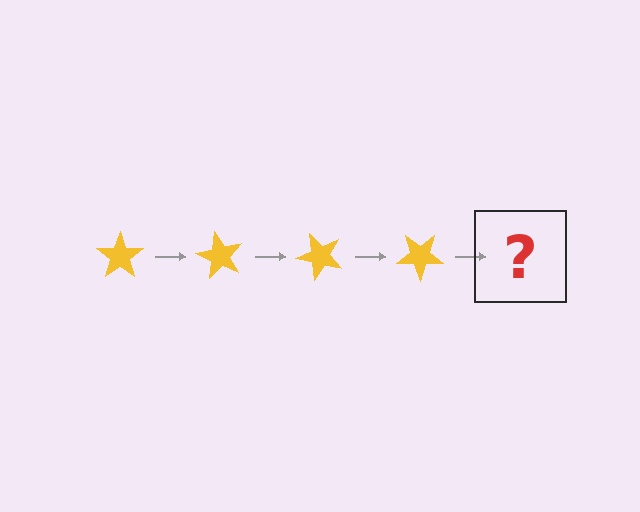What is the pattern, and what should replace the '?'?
The pattern is that the star rotates 60 degrees each step. The '?' should be a yellow star rotated 240 degrees.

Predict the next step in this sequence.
The next step is a yellow star rotated 240 degrees.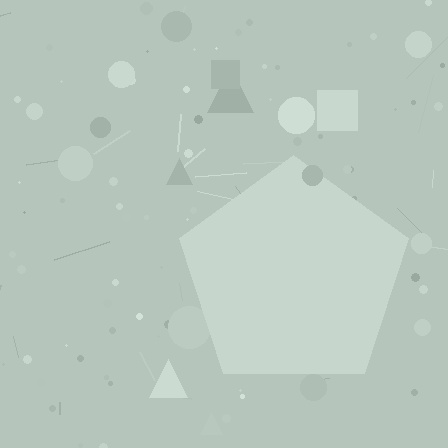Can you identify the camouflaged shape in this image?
The camouflaged shape is a pentagon.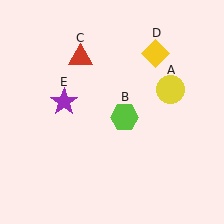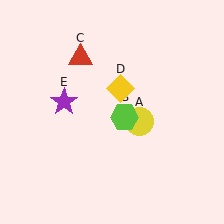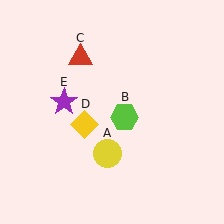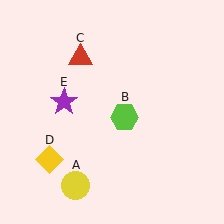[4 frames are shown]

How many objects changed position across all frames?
2 objects changed position: yellow circle (object A), yellow diamond (object D).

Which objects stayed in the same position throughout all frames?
Lime hexagon (object B) and red triangle (object C) and purple star (object E) remained stationary.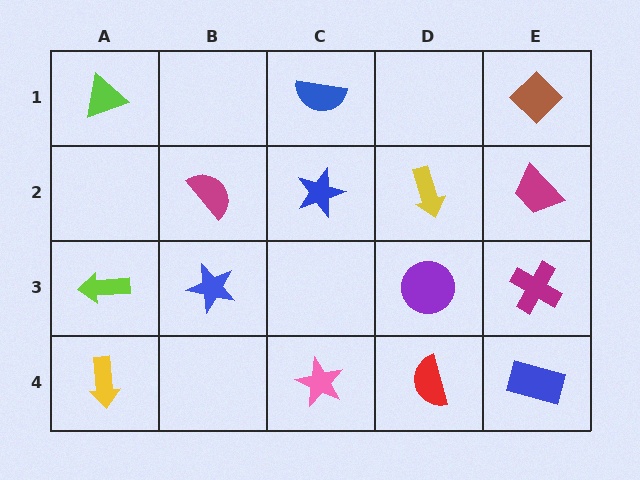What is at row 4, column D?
A red semicircle.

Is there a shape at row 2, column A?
No, that cell is empty.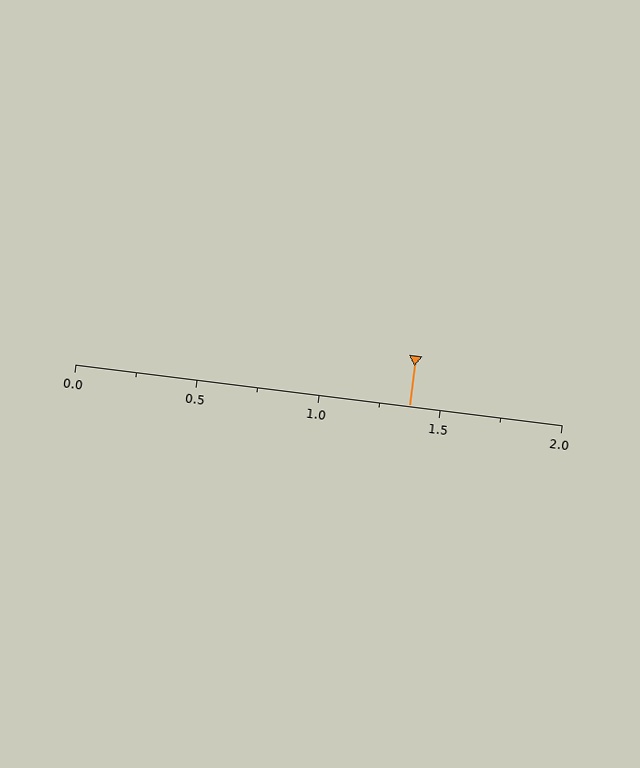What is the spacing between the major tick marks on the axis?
The major ticks are spaced 0.5 apart.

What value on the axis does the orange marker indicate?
The marker indicates approximately 1.38.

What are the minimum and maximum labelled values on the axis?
The axis runs from 0.0 to 2.0.